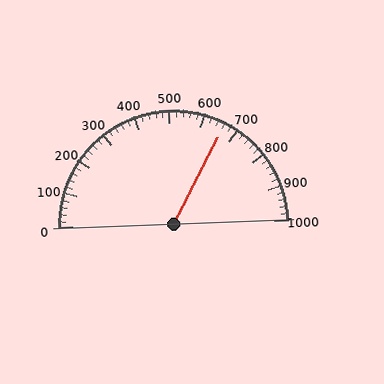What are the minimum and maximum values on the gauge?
The gauge ranges from 0 to 1000.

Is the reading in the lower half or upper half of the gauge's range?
The reading is in the upper half of the range (0 to 1000).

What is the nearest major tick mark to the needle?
The nearest major tick mark is 700.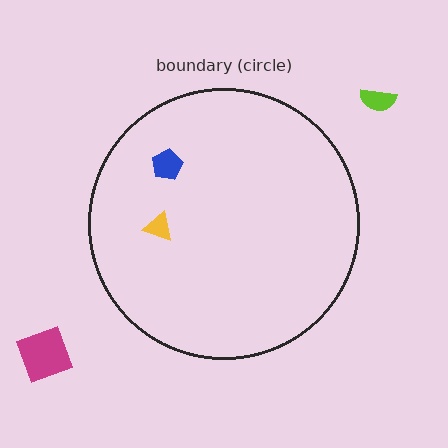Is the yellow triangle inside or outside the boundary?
Inside.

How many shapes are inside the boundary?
2 inside, 2 outside.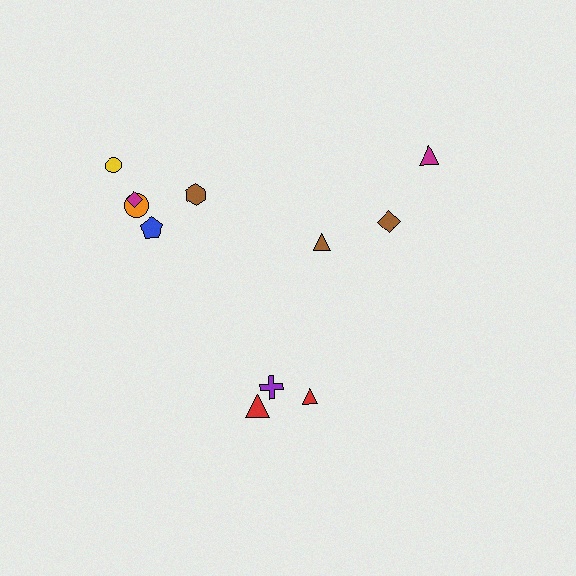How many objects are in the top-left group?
There are 5 objects.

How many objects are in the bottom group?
There are 3 objects.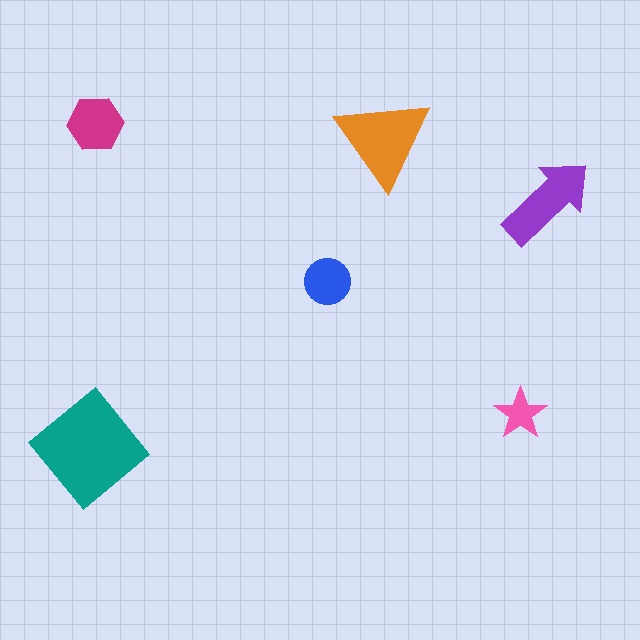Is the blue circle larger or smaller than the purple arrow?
Smaller.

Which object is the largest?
The teal diamond.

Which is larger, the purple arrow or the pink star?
The purple arrow.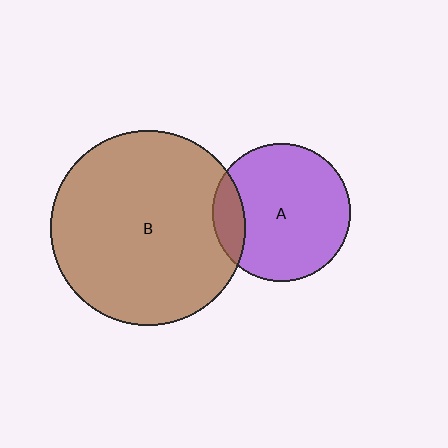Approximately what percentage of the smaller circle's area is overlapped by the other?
Approximately 15%.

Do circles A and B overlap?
Yes.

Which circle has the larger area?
Circle B (brown).